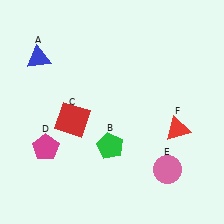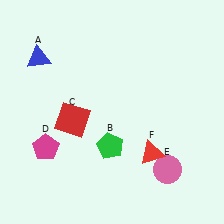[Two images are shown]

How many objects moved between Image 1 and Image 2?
1 object moved between the two images.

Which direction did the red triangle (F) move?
The red triangle (F) moved left.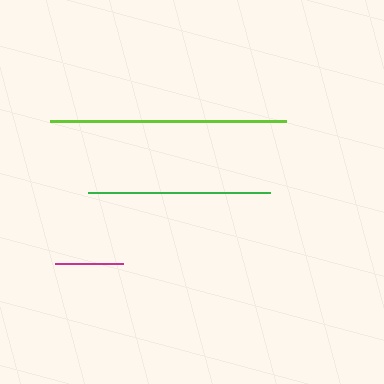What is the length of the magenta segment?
The magenta segment is approximately 69 pixels long.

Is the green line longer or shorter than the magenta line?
The green line is longer than the magenta line.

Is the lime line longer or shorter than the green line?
The lime line is longer than the green line.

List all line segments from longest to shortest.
From longest to shortest: lime, green, magenta.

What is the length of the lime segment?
The lime segment is approximately 235 pixels long.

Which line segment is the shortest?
The magenta line is the shortest at approximately 69 pixels.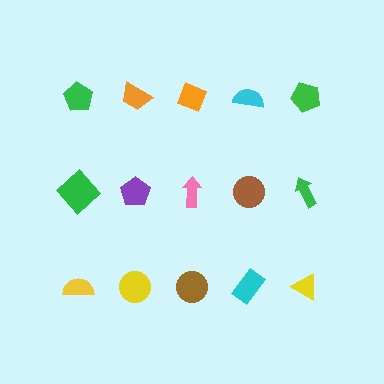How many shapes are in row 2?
5 shapes.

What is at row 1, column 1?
A green pentagon.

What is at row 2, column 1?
A green diamond.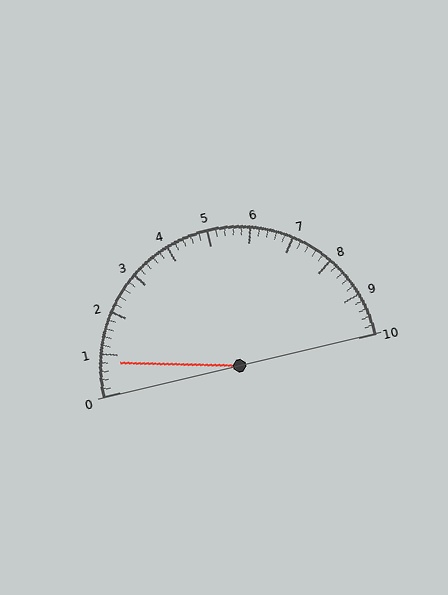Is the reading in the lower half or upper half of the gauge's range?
The reading is in the lower half of the range (0 to 10).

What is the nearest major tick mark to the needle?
The nearest major tick mark is 1.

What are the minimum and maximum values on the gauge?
The gauge ranges from 0 to 10.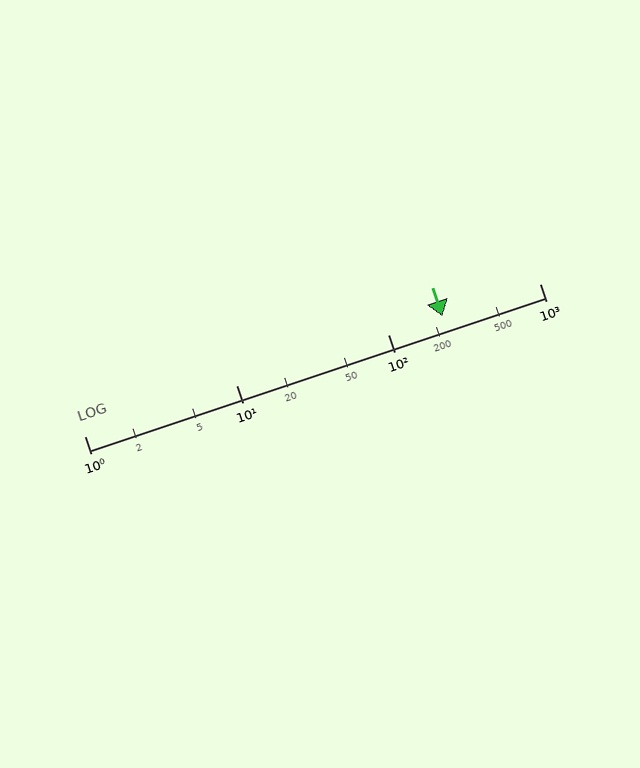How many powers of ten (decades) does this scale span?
The scale spans 3 decades, from 1 to 1000.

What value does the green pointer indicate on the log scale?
The pointer indicates approximately 230.